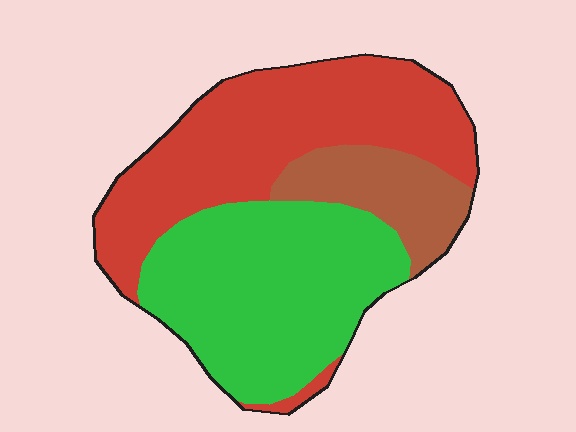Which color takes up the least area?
Brown, at roughly 15%.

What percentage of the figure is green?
Green takes up between a third and a half of the figure.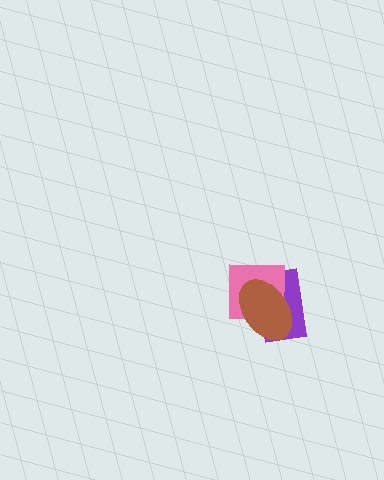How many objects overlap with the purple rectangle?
2 objects overlap with the purple rectangle.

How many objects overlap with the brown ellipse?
2 objects overlap with the brown ellipse.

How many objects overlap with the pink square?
2 objects overlap with the pink square.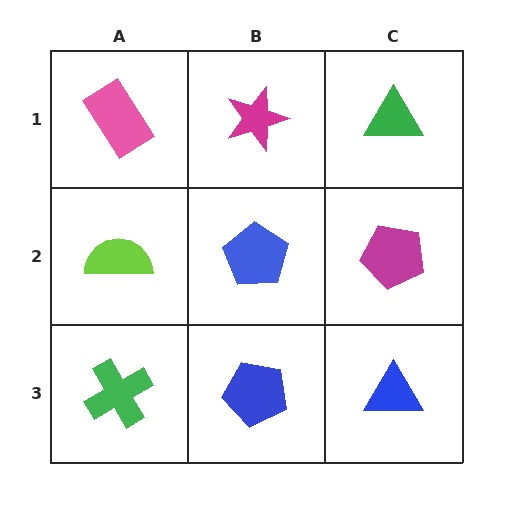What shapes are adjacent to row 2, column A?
A pink rectangle (row 1, column A), a green cross (row 3, column A), a blue pentagon (row 2, column B).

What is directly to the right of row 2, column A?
A blue pentagon.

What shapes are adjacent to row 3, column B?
A blue pentagon (row 2, column B), a green cross (row 3, column A), a blue triangle (row 3, column C).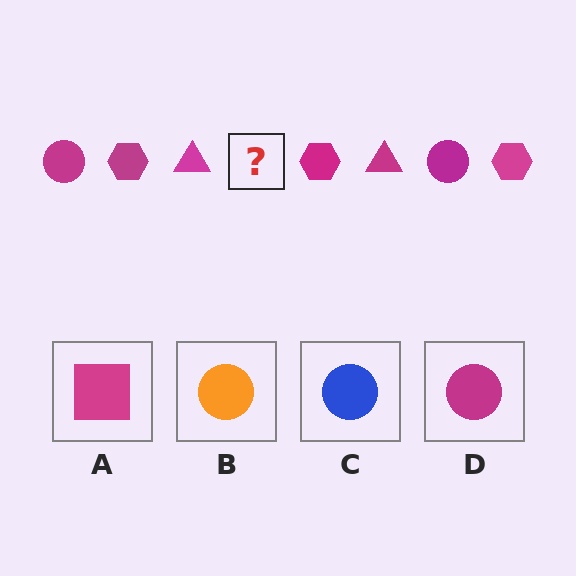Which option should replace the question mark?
Option D.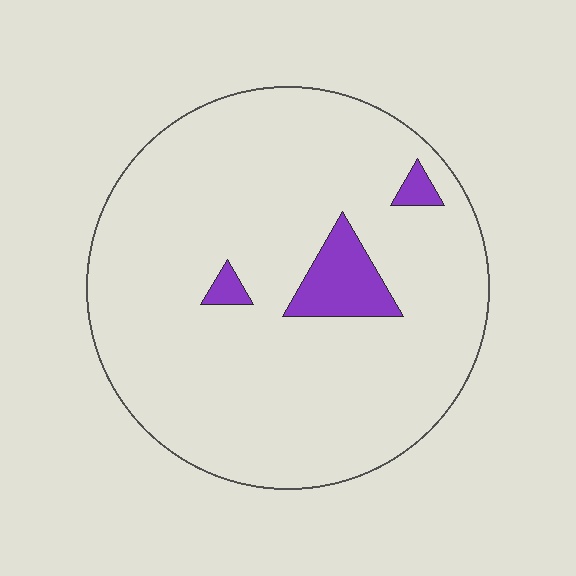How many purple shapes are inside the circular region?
3.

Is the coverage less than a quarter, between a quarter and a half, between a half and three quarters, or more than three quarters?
Less than a quarter.